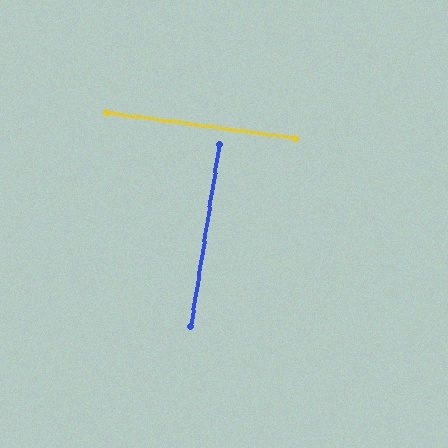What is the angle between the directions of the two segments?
Approximately 89 degrees.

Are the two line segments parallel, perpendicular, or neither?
Perpendicular — they meet at approximately 89°.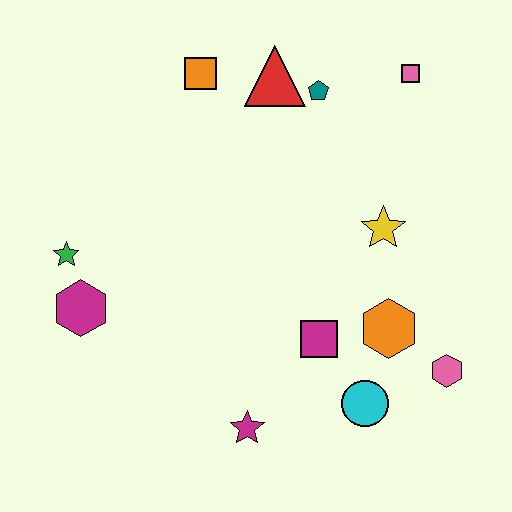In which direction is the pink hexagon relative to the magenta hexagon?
The pink hexagon is to the right of the magenta hexagon.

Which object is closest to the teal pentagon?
The red triangle is closest to the teal pentagon.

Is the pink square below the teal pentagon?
No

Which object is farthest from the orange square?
The pink hexagon is farthest from the orange square.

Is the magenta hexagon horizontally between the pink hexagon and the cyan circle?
No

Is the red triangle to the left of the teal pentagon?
Yes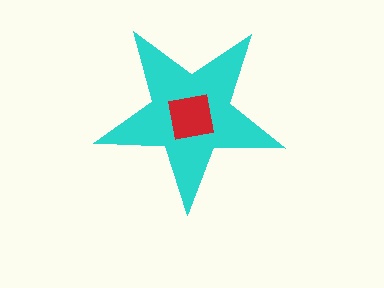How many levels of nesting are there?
2.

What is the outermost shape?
The cyan star.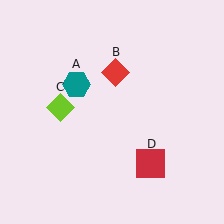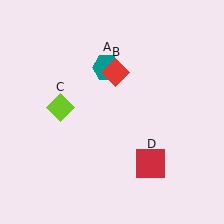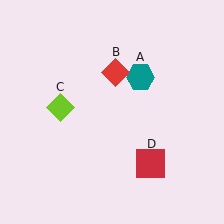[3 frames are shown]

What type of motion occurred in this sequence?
The teal hexagon (object A) rotated clockwise around the center of the scene.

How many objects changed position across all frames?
1 object changed position: teal hexagon (object A).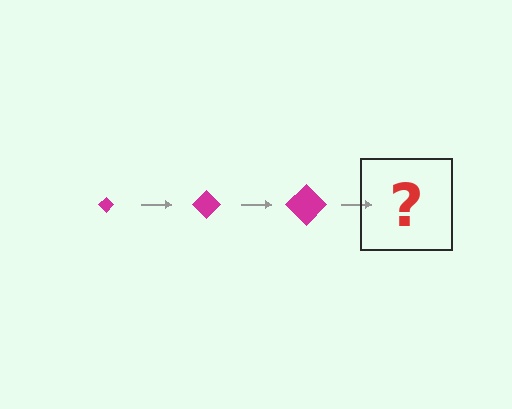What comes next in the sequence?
The next element should be a magenta diamond, larger than the previous one.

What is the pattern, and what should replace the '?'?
The pattern is that the diamond gets progressively larger each step. The '?' should be a magenta diamond, larger than the previous one.